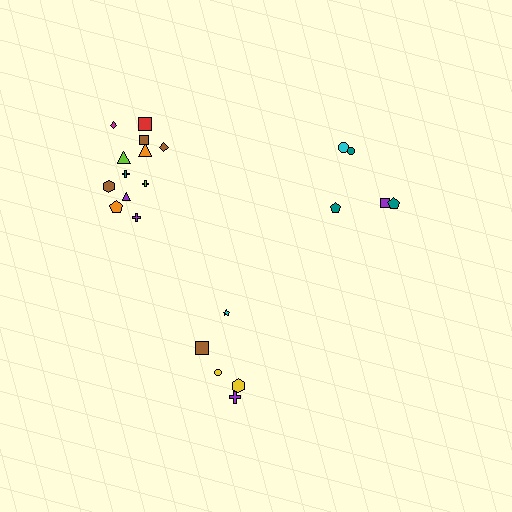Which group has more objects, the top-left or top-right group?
The top-left group.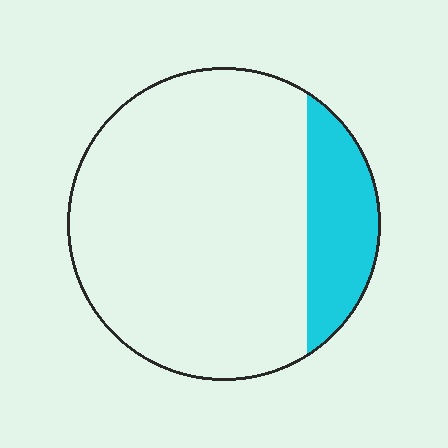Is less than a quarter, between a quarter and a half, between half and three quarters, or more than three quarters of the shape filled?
Less than a quarter.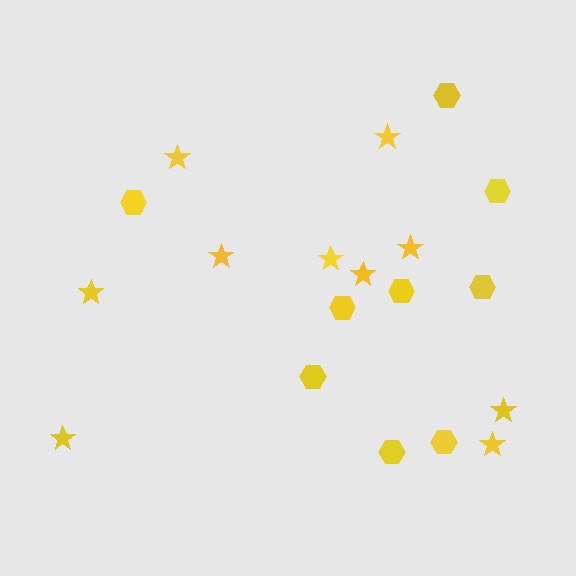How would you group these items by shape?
There are 2 groups: one group of stars (10) and one group of hexagons (9).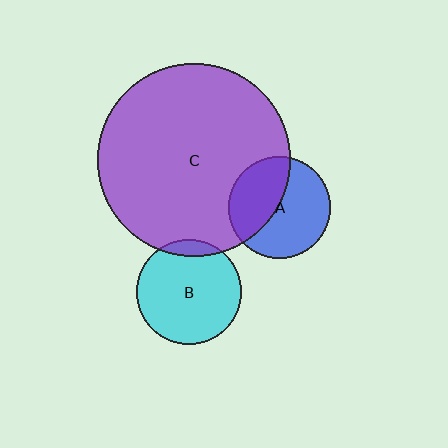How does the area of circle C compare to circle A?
Approximately 3.6 times.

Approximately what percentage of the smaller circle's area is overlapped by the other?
Approximately 10%.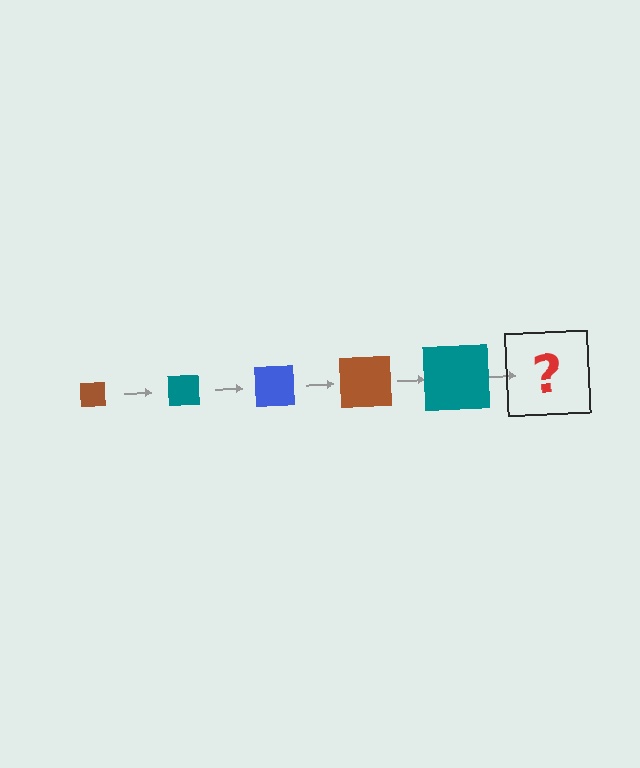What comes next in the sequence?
The next element should be a blue square, larger than the previous one.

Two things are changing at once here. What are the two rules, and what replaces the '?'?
The two rules are that the square grows larger each step and the color cycles through brown, teal, and blue. The '?' should be a blue square, larger than the previous one.